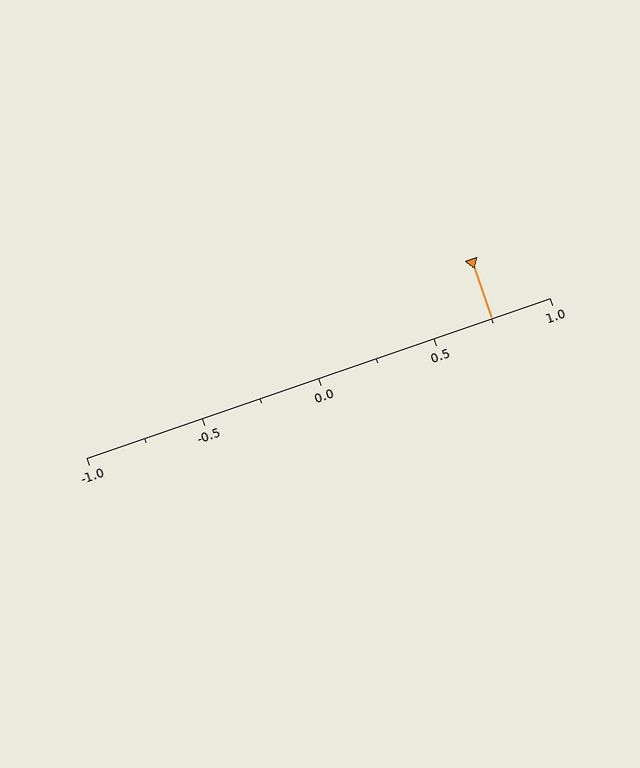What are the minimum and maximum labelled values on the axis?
The axis runs from -1.0 to 1.0.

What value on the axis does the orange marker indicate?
The marker indicates approximately 0.75.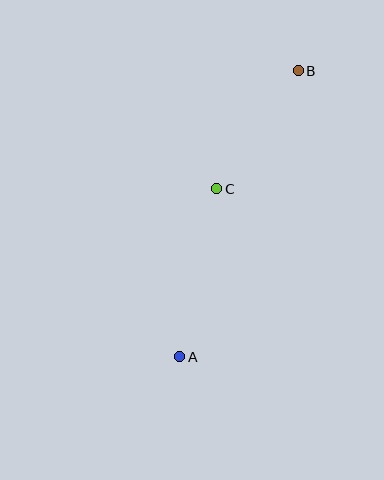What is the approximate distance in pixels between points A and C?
The distance between A and C is approximately 172 pixels.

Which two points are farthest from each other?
Points A and B are farthest from each other.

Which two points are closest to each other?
Points B and C are closest to each other.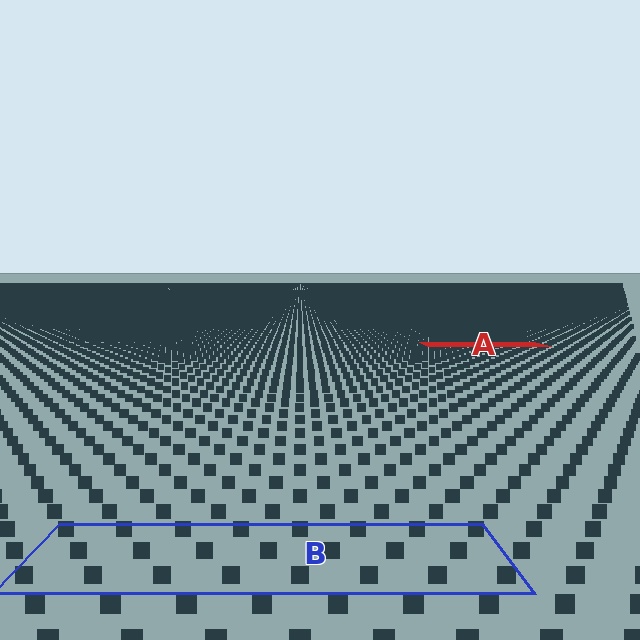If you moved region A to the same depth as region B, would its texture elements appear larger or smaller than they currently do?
They would appear larger. At a closer depth, the same texture elements are projected at a bigger on-screen size.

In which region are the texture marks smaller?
The texture marks are smaller in region A, because it is farther away.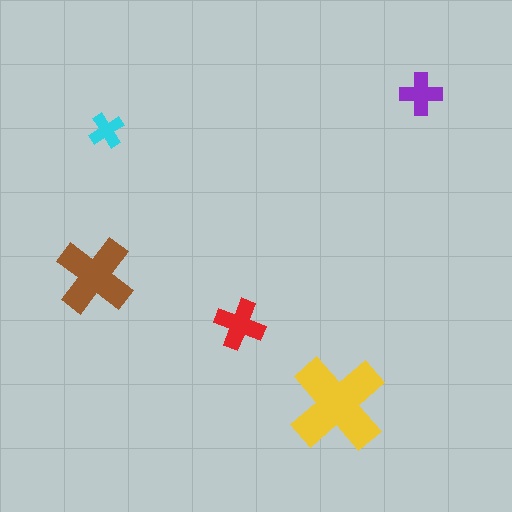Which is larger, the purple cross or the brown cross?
The brown one.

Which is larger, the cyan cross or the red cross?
The red one.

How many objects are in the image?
There are 5 objects in the image.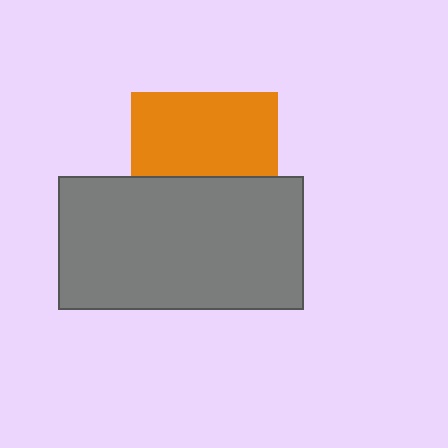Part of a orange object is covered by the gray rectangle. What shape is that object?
It is a square.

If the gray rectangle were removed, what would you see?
You would see the complete orange square.